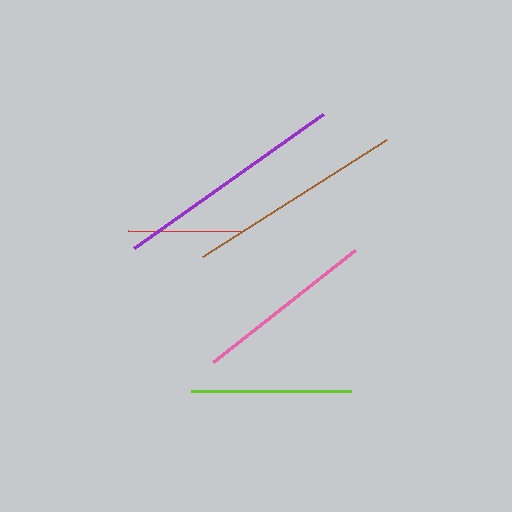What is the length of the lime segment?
The lime segment is approximately 160 pixels long.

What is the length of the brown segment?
The brown segment is approximately 218 pixels long.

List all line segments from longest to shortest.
From longest to shortest: purple, brown, pink, lime, red.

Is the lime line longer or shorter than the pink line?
The pink line is longer than the lime line.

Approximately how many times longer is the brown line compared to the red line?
The brown line is approximately 1.9 times the length of the red line.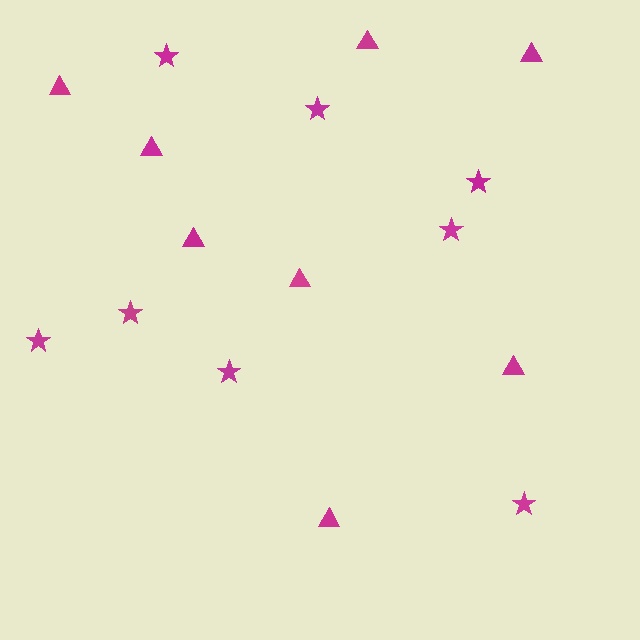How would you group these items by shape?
There are 2 groups: one group of stars (8) and one group of triangles (8).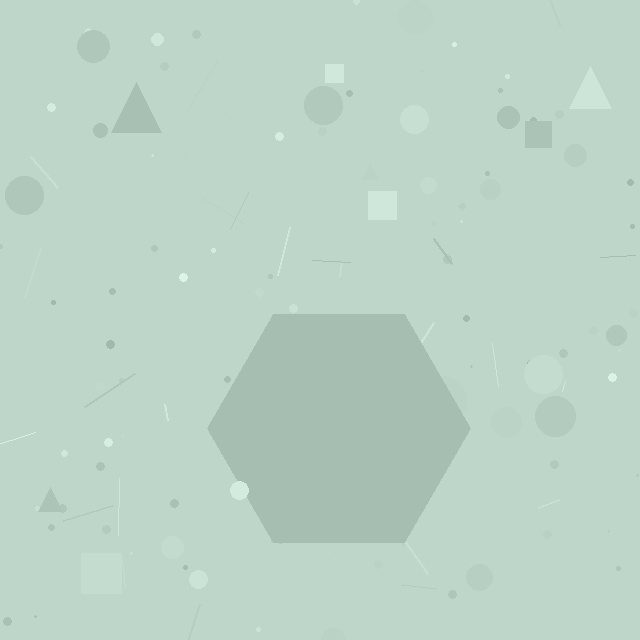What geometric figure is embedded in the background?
A hexagon is embedded in the background.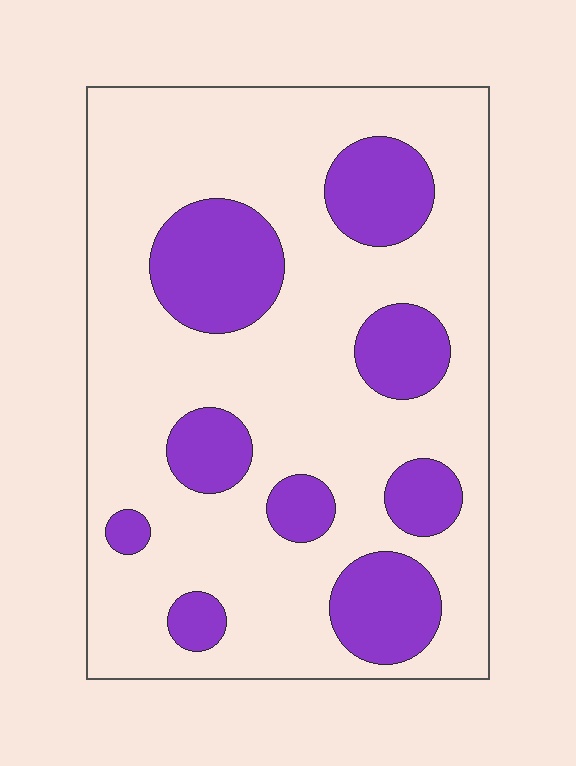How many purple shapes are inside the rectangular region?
9.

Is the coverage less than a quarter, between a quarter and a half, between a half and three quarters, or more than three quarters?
Between a quarter and a half.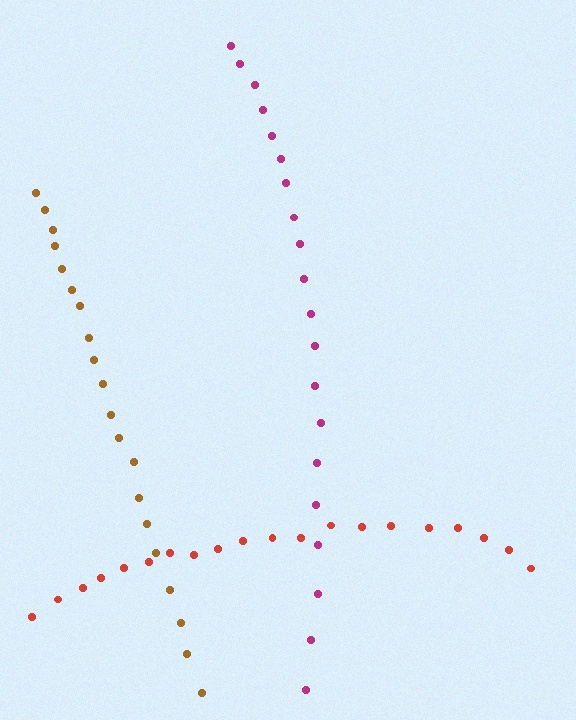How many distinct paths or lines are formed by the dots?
There are 3 distinct paths.